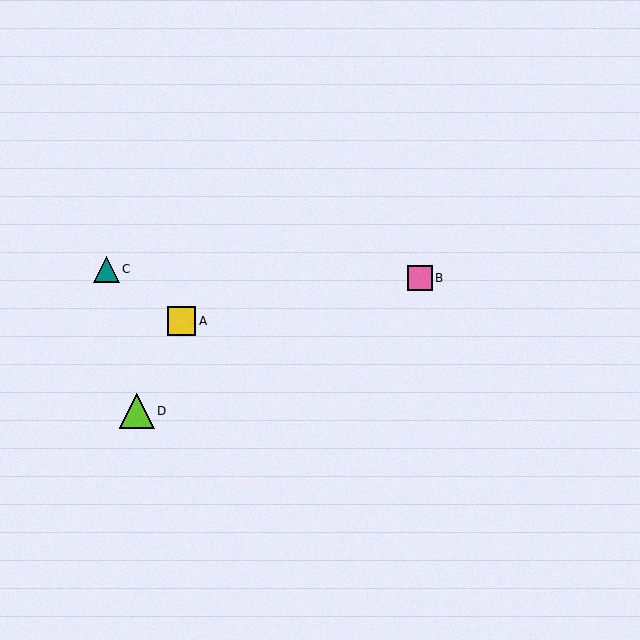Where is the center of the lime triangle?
The center of the lime triangle is at (137, 411).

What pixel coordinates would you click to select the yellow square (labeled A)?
Click at (181, 321) to select the yellow square A.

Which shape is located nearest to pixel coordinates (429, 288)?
The pink square (labeled B) at (420, 278) is nearest to that location.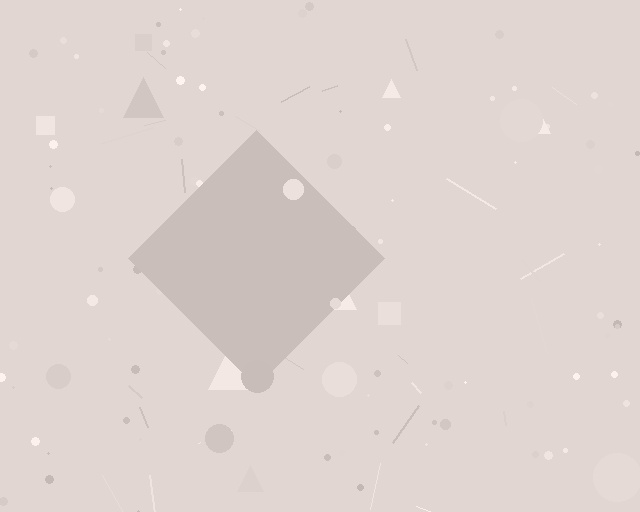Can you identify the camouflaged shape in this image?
The camouflaged shape is a diamond.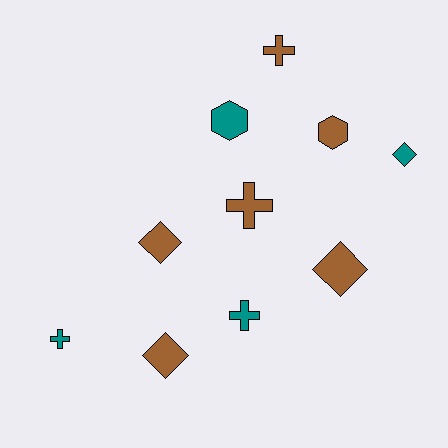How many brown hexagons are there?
There is 1 brown hexagon.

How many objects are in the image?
There are 10 objects.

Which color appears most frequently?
Brown, with 6 objects.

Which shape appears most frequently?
Cross, with 4 objects.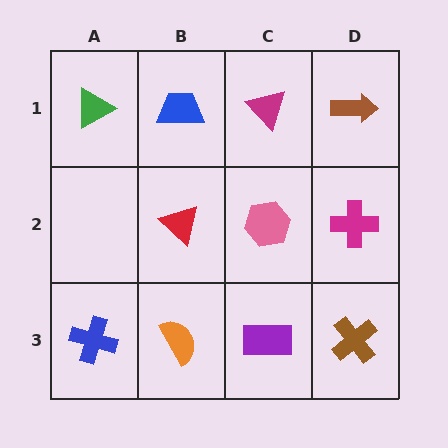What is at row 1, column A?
A green triangle.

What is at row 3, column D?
A brown cross.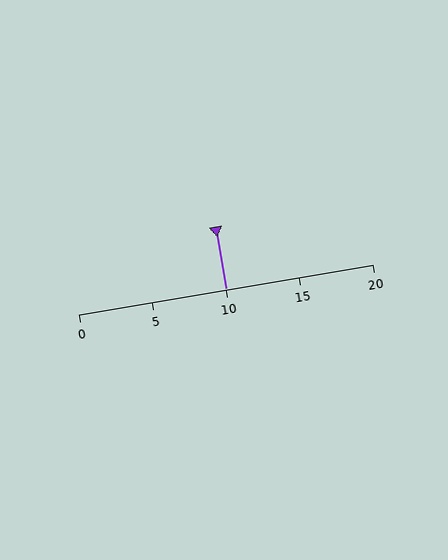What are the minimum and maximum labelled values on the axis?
The axis runs from 0 to 20.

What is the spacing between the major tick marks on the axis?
The major ticks are spaced 5 apart.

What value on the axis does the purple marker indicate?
The marker indicates approximately 10.